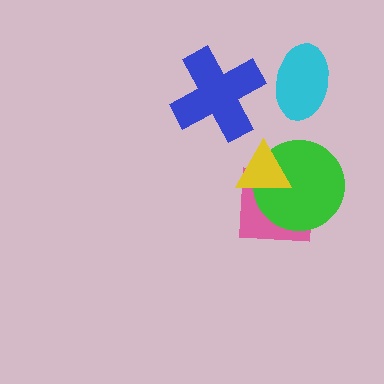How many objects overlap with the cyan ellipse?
0 objects overlap with the cyan ellipse.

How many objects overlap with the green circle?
2 objects overlap with the green circle.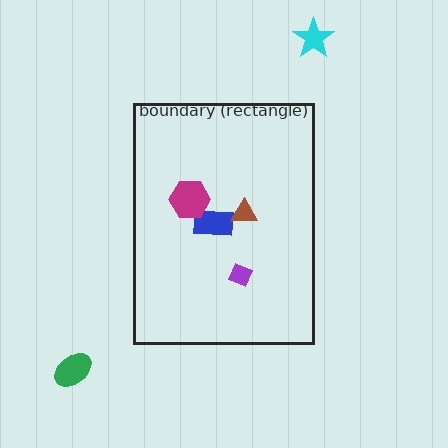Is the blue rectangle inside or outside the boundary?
Inside.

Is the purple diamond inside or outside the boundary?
Inside.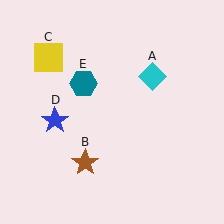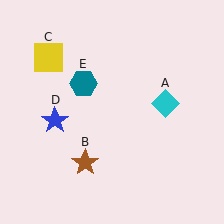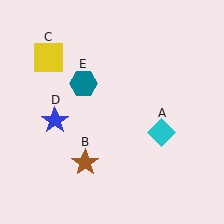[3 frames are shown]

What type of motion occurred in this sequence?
The cyan diamond (object A) rotated clockwise around the center of the scene.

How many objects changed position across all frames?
1 object changed position: cyan diamond (object A).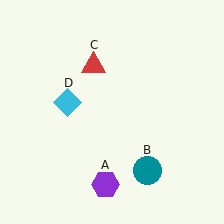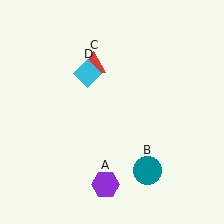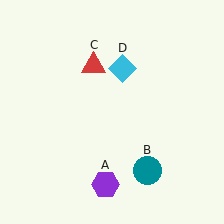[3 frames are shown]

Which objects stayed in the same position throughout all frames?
Purple hexagon (object A) and teal circle (object B) and red triangle (object C) remained stationary.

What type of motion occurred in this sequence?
The cyan diamond (object D) rotated clockwise around the center of the scene.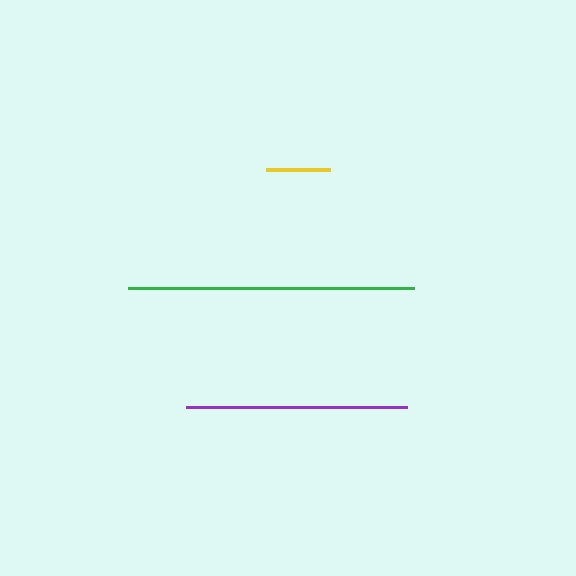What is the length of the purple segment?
The purple segment is approximately 221 pixels long.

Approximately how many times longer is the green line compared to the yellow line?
The green line is approximately 4.5 times the length of the yellow line.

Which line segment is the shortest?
The yellow line is the shortest at approximately 64 pixels.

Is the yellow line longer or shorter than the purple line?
The purple line is longer than the yellow line.